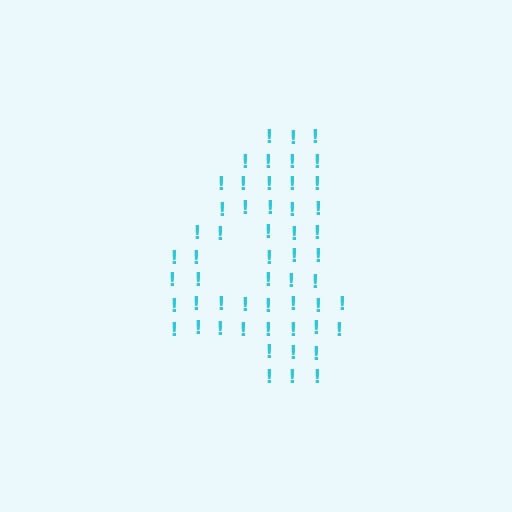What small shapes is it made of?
It is made of small exclamation marks.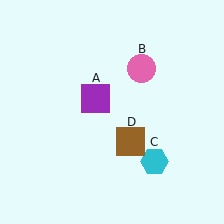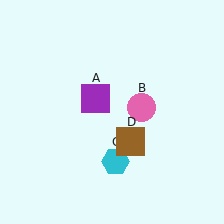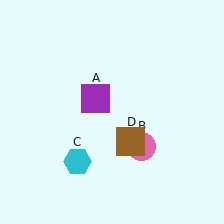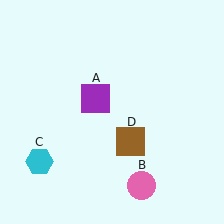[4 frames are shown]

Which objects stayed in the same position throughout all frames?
Purple square (object A) and brown square (object D) remained stationary.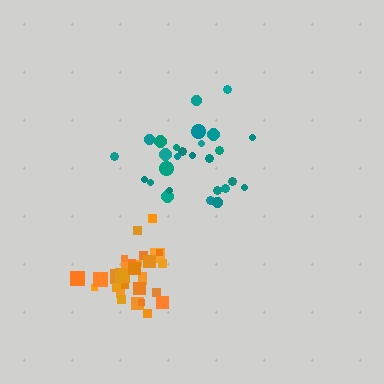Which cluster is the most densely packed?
Orange.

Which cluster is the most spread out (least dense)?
Teal.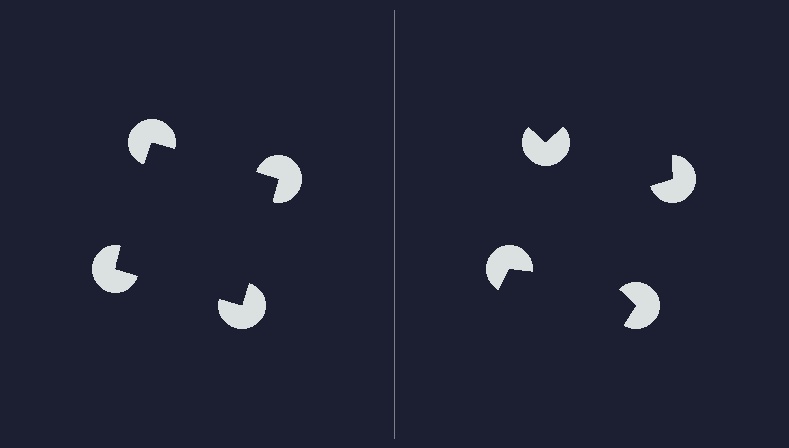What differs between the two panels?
The pac-man discs are positioned identically on both sides; only the wedge orientations differ. On the left they align to a square; on the right they are misaligned.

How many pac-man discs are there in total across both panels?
8 — 4 on each side.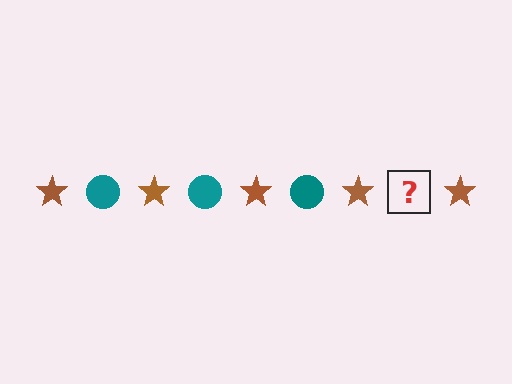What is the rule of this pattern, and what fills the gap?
The rule is that the pattern alternates between brown star and teal circle. The gap should be filled with a teal circle.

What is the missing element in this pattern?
The missing element is a teal circle.